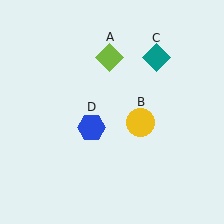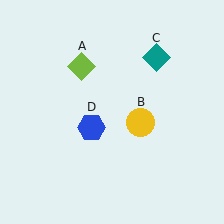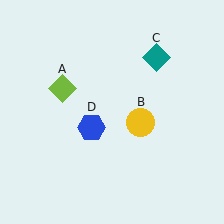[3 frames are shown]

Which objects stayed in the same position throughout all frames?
Yellow circle (object B) and teal diamond (object C) and blue hexagon (object D) remained stationary.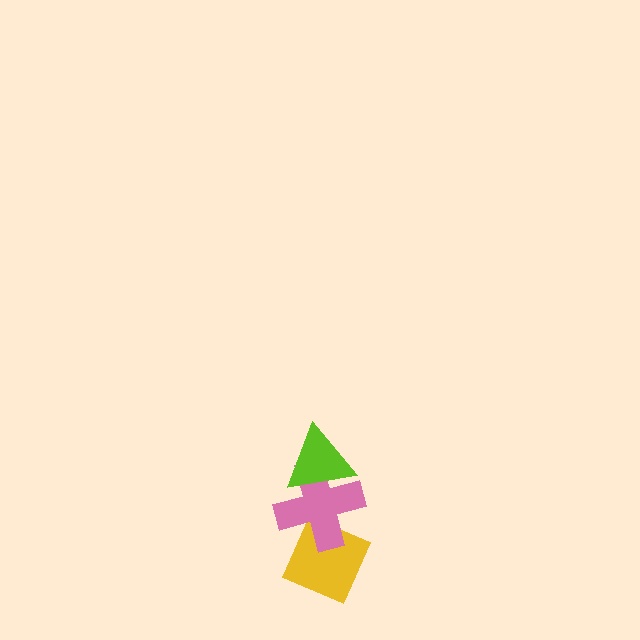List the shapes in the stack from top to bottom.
From top to bottom: the lime triangle, the pink cross, the yellow diamond.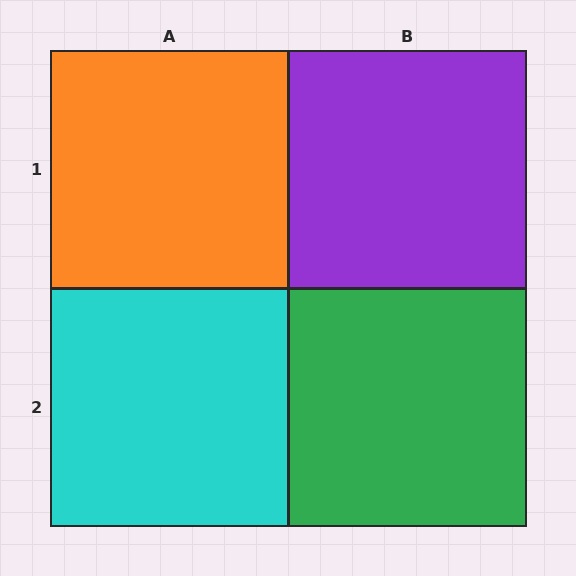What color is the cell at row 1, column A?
Orange.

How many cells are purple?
1 cell is purple.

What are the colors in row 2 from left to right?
Cyan, green.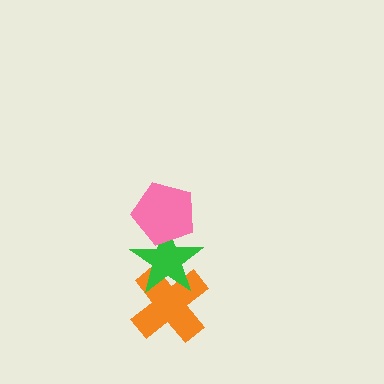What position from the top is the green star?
The green star is 2nd from the top.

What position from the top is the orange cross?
The orange cross is 3rd from the top.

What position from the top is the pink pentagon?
The pink pentagon is 1st from the top.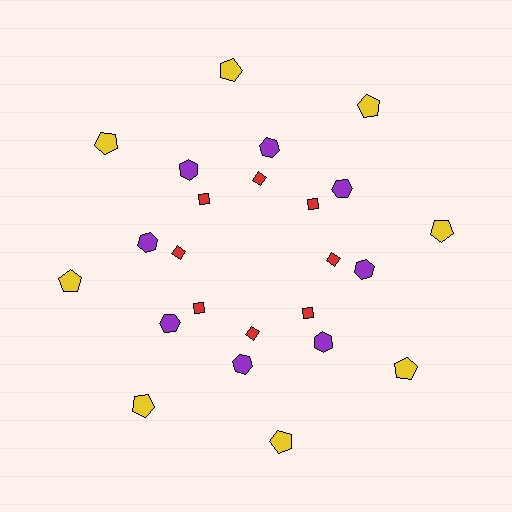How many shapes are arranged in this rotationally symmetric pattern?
There are 24 shapes, arranged in 8 groups of 3.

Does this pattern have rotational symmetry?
Yes, this pattern has 8-fold rotational symmetry. It looks the same after rotating 45 degrees around the center.